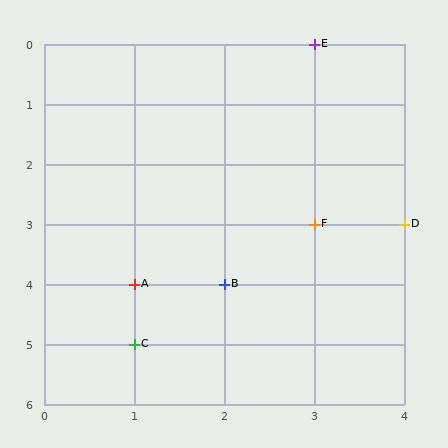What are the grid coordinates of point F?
Point F is at grid coordinates (3, 3).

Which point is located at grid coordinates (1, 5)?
Point C is at (1, 5).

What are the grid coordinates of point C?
Point C is at grid coordinates (1, 5).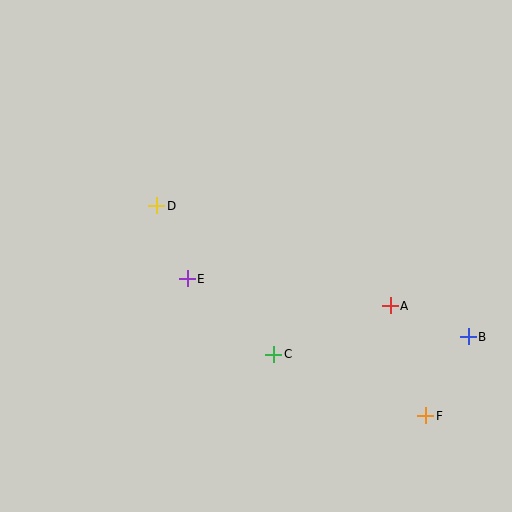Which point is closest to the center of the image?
Point E at (187, 279) is closest to the center.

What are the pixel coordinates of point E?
Point E is at (187, 279).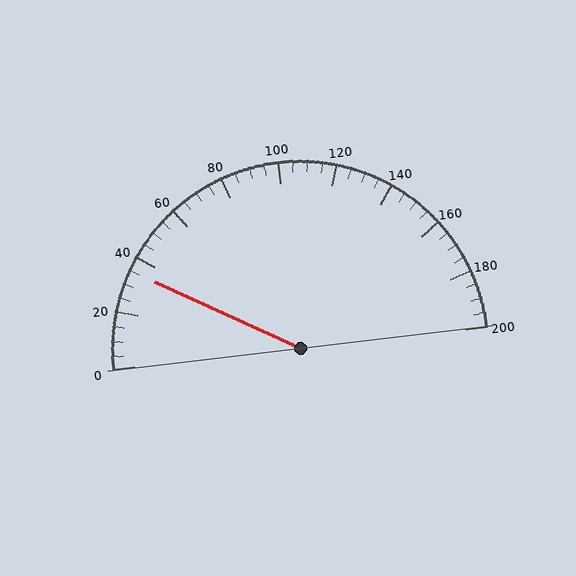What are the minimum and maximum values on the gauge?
The gauge ranges from 0 to 200.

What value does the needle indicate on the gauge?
The needle indicates approximately 35.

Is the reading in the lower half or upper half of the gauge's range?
The reading is in the lower half of the range (0 to 200).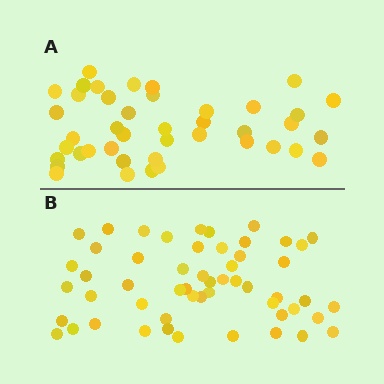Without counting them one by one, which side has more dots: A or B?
Region B (the bottom region) has more dots.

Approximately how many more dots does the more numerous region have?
Region B has roughly 12 or so more dots than region A.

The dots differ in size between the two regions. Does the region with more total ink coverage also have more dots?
No. Region A has more total ink coverage because its dots are larger, but region B actually contains more individual dots. Total area can be misleading — the number of items is what matters here.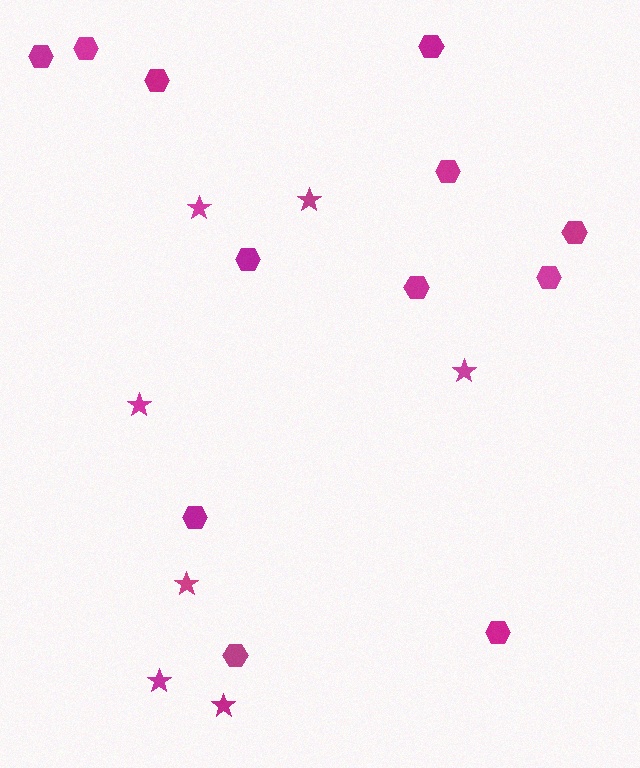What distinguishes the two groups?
There are 2 groups: one group of stars (7) and one group of hexagons (12).